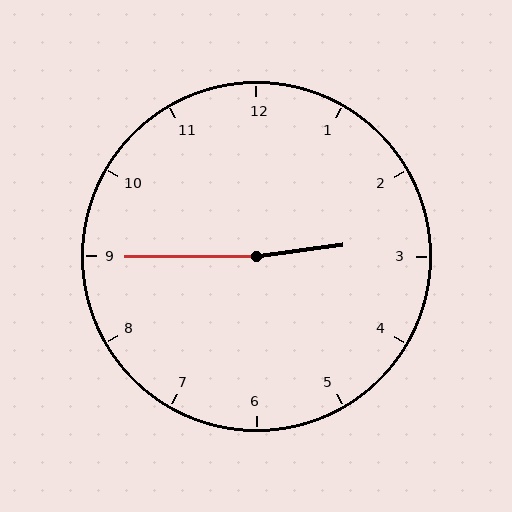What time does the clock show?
2:45.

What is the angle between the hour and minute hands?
Approximately 172 degrees.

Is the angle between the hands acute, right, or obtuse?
It is obtuse.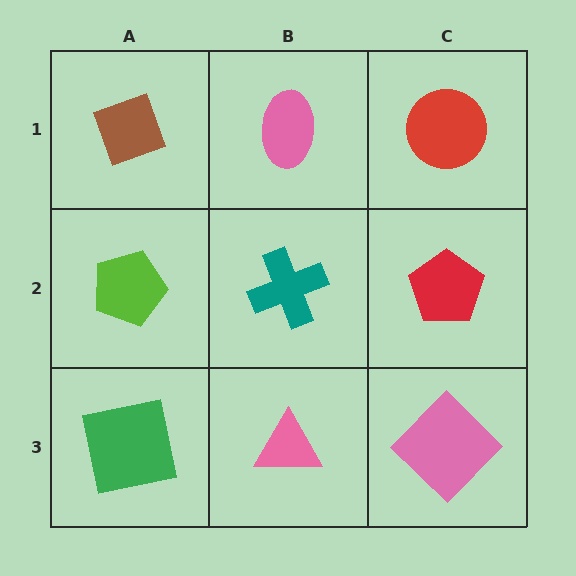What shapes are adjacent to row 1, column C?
A red pentagon (row 2, column C), a pink ellipse (row 1, column B).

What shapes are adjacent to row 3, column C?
A red pentagon (row 2, column C), a pink triangle (row 3, column B).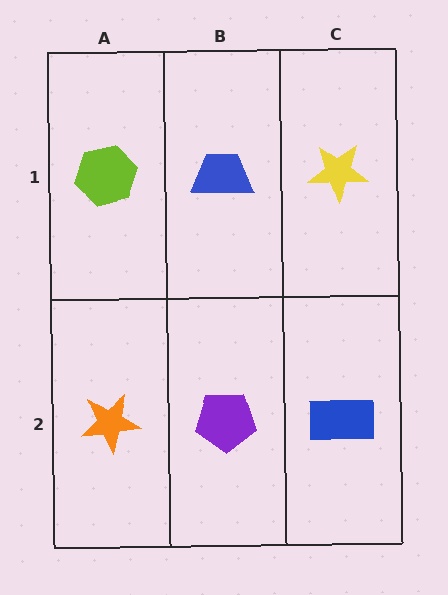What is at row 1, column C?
A yellow star.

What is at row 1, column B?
A blue trapezoid.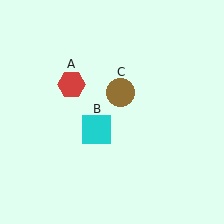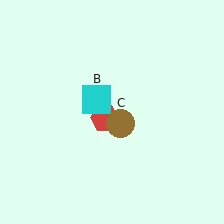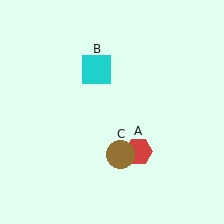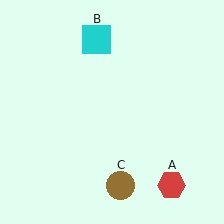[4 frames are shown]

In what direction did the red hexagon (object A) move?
The red hexagon (object A) moved down and to the right.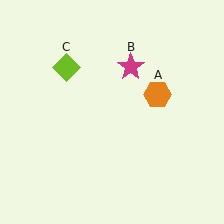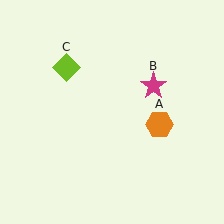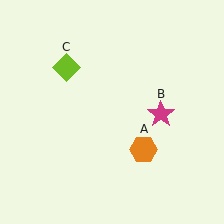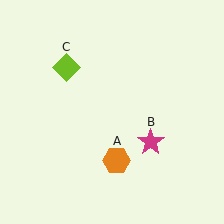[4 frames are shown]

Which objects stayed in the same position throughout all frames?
Lime diamond (object C) remained stationary.